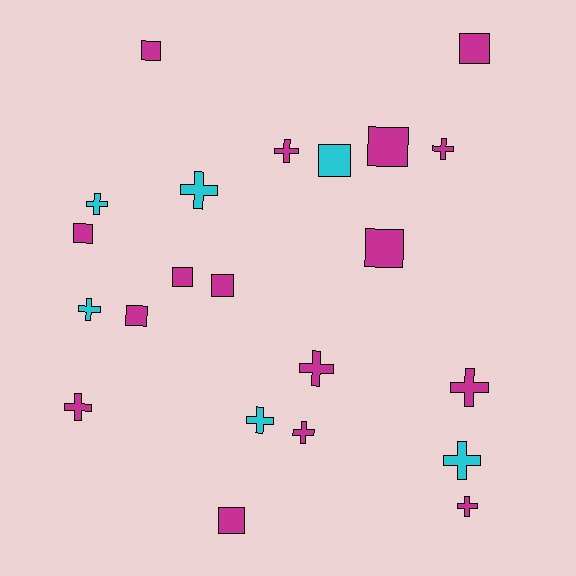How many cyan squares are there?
There is 1 cyan square.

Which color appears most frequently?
Magenta, with 16 objects.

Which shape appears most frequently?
Cross, with 12 objects.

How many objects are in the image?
There are 22 objects.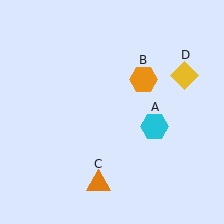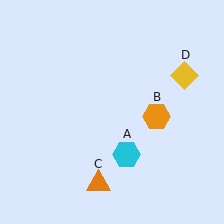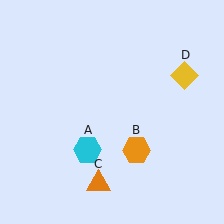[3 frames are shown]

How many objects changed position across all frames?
2 objects changed position: cyan hexagon (object A), orange hexagon (object B).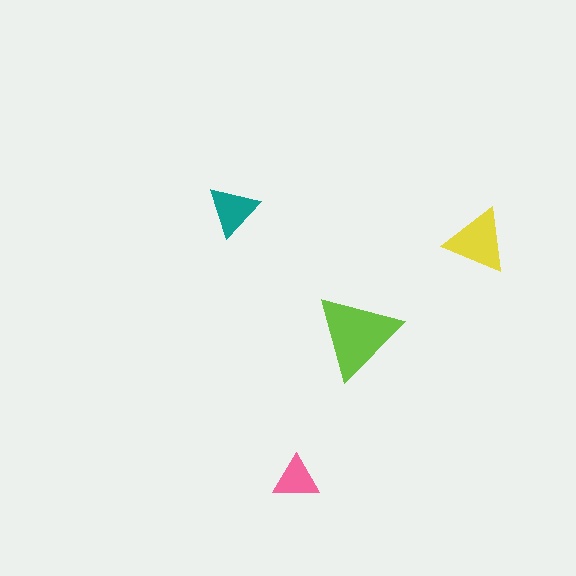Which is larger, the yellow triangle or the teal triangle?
The yellow one.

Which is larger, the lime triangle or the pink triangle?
The lime one.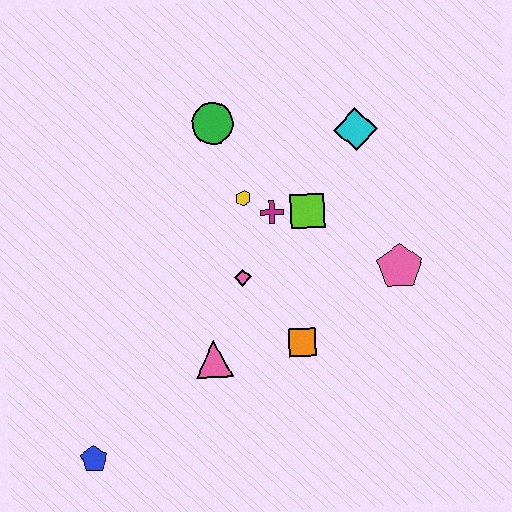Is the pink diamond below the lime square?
Yes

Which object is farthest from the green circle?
The blue pentagon is farthest from the green circle.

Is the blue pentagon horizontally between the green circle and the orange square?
No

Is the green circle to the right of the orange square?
No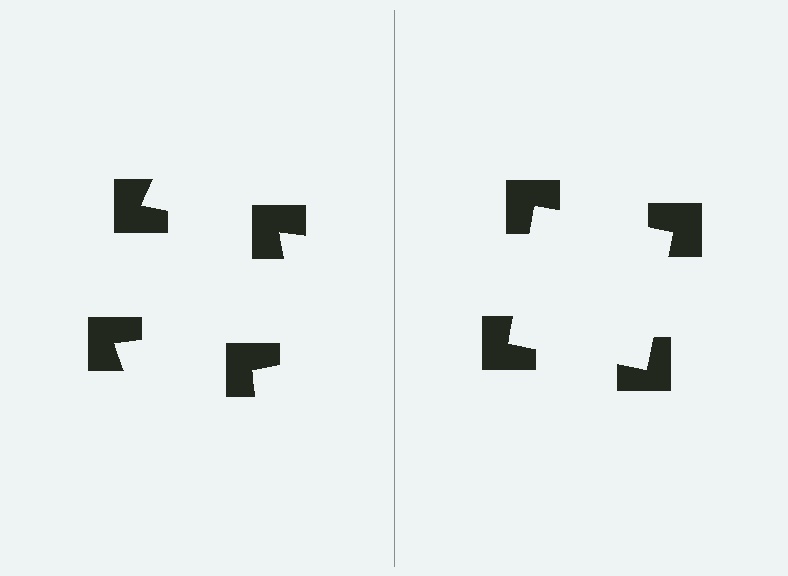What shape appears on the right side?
An illusory square.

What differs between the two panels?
The notched squares are positioned identically on both sides; only the wedge orientations differ. On the right they align to a square; on the left they are misaligned.